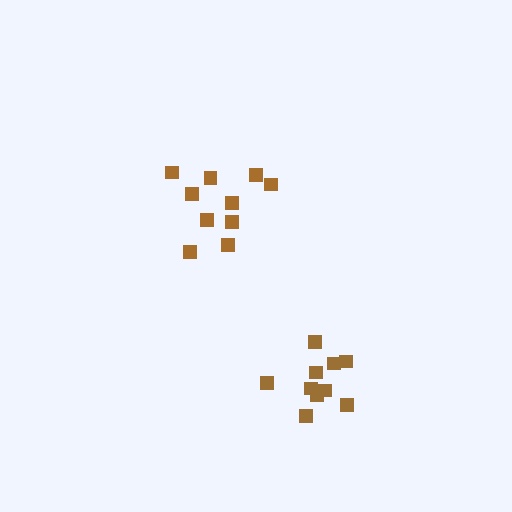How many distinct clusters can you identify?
There are 2 distinct clusters.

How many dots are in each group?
Group 1: 10 dots, Group 2: 10 dots (20 total).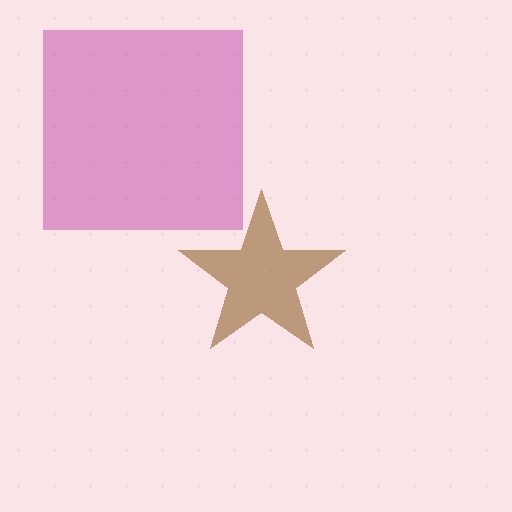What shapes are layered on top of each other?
The layered shapes are: a brown star, a magenta square.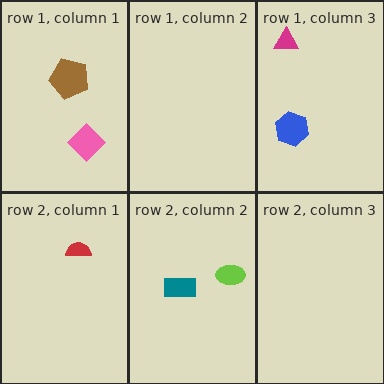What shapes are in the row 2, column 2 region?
The teal rectangle, the lime ellipse.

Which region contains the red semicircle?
The row 2, column 1 region.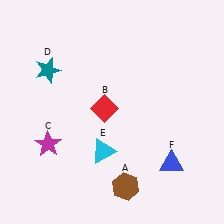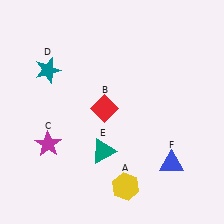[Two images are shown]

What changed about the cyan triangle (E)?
In Image 1, E is cyan. In Image 2, it changed to teal.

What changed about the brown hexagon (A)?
In Image 1, A is brown. In Image 2, it changed to yellow.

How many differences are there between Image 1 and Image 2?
There are 2 differences between the two images.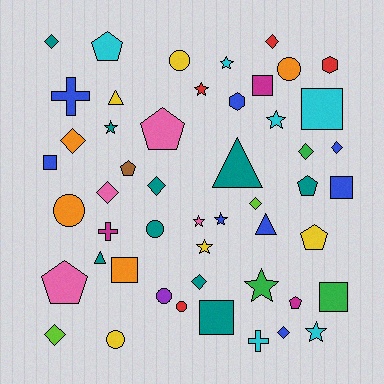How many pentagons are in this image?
There are 7 pentagons.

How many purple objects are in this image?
There is 1 purple object.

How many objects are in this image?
There are 50 objects.